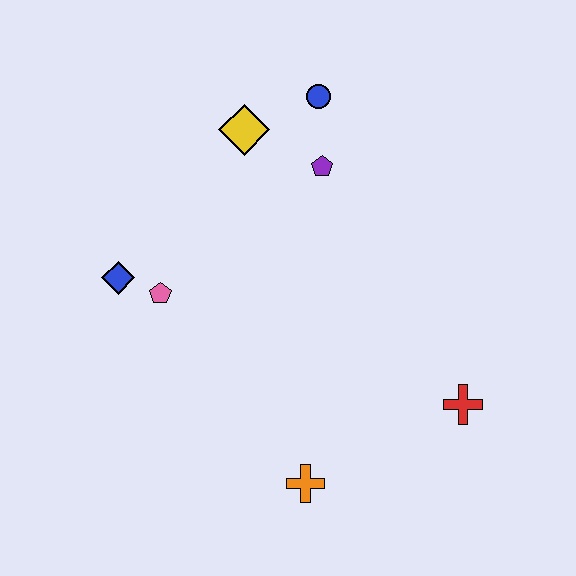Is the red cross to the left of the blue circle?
No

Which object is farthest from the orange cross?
The blue circle is farthest from the orange cross.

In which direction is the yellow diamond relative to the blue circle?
The yellow diamond is to the left of the blue circle.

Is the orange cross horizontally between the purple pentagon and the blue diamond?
Yes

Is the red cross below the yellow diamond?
Yes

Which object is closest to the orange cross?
The red cross is closest to the orange cross.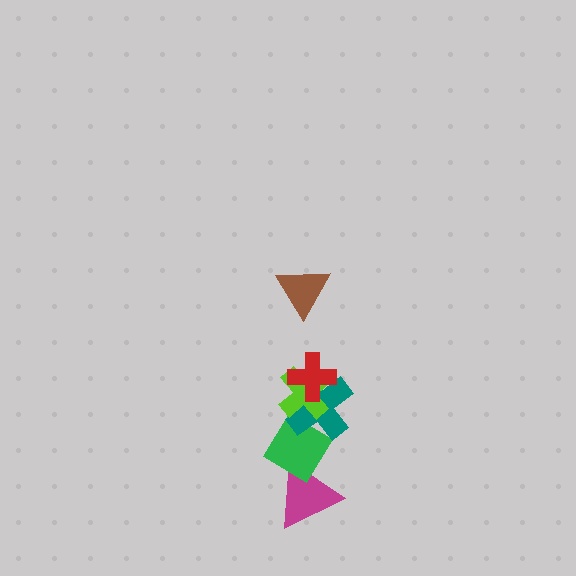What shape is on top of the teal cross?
The lime cross is on top of the teal cross.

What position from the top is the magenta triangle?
The magenta triangle is 6th from the top.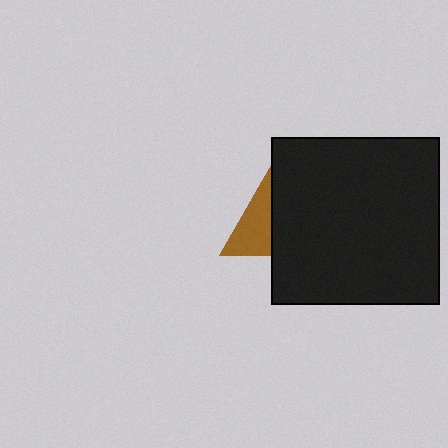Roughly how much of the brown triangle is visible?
A small part of it is visible (roughly 35%).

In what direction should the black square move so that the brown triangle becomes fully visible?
The black square should move right. That is the shortest direction to clear the overlap and leave the brown triangle fully visible.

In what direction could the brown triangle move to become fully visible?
The brown triangle could move left. That would shift it out from behind the black square entirely.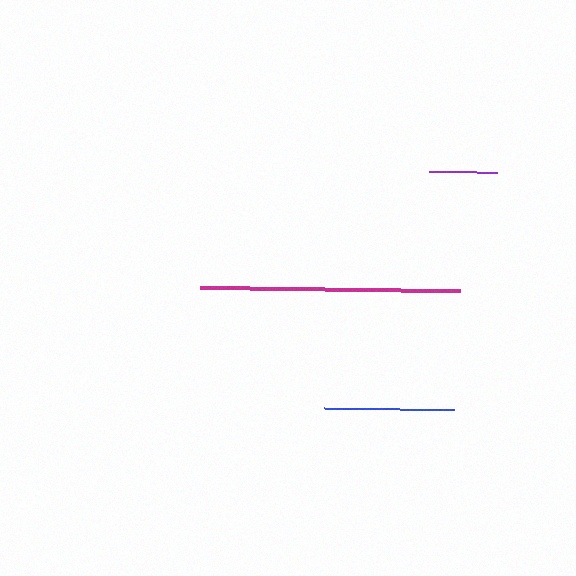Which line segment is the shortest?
The purple line is the shortest at approximately 68 pixels.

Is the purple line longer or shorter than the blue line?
The blue line is longer than the purple line.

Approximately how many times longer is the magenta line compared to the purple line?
The magenta line is approximately 3.8 times the length of the purple line.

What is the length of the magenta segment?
The magenta segment is approximately 260 pixels long.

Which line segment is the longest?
The magenta line is the longest at approximately 260 pixels.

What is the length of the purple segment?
The purple segment is approximately 68 pixels long.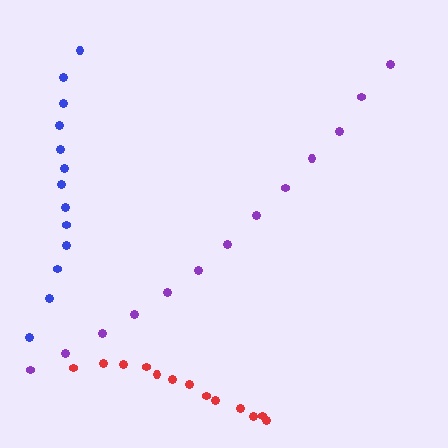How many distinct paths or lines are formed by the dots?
There are 3 distinct paths.